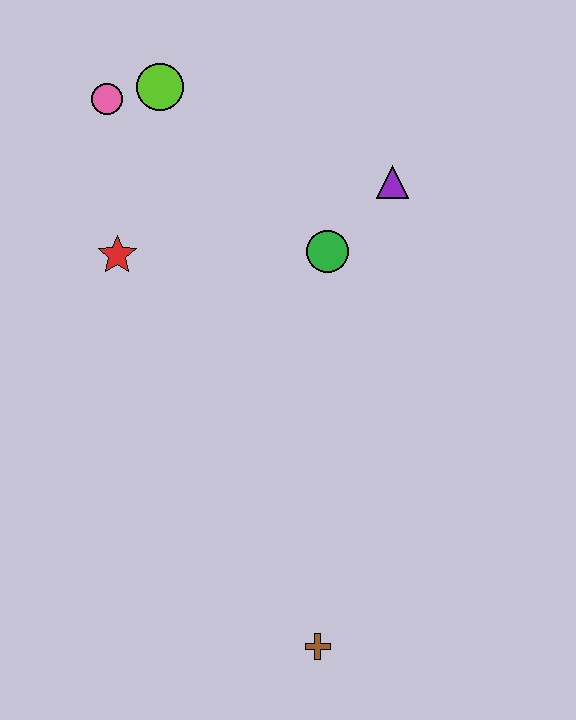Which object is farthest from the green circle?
The brown cross is farthest from the green circle.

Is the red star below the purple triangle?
Yes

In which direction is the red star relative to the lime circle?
The red star is below the lime circle.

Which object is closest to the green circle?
The purple triangle is closest to the green circle.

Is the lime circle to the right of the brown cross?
No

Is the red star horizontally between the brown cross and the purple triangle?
No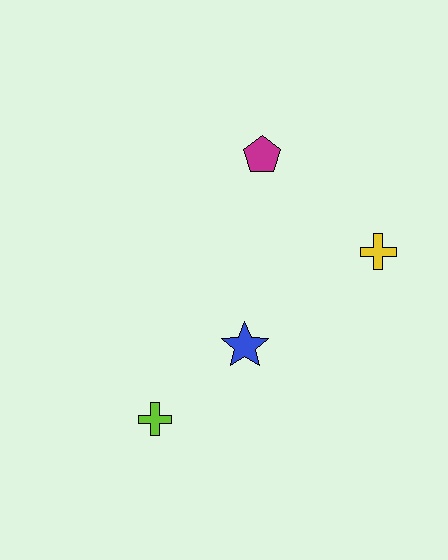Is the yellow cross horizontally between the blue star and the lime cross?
No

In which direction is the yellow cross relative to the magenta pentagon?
The yellow cross is to the right of the magenta pentagon.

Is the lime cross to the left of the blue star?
Yes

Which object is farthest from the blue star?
The magenta pentagon is farthest from the blue star.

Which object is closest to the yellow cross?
The magenta pentagon is closest to the yellow cross.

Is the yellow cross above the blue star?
Yes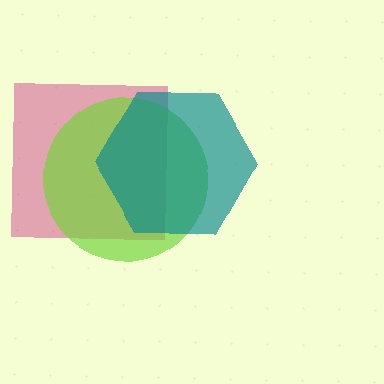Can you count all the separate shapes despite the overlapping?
Yes, there are 3 separate shapes.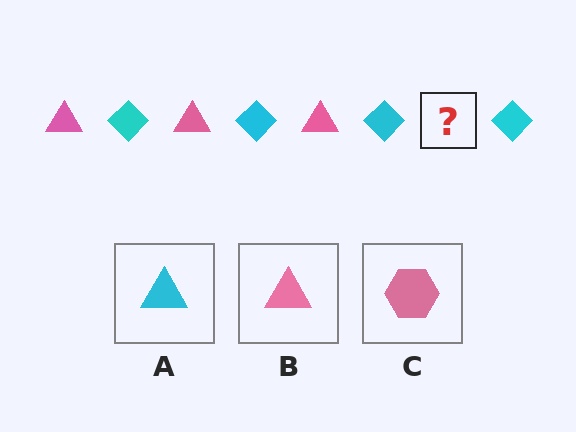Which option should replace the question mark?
Option B.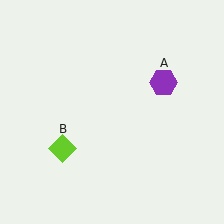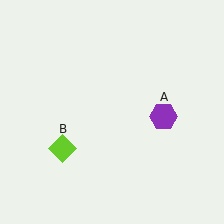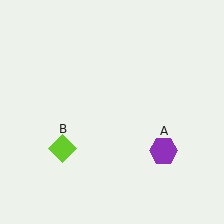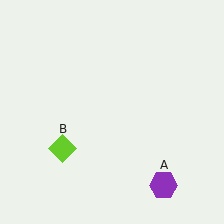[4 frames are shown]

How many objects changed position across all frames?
1 object changed position: purple hexagon (object A).